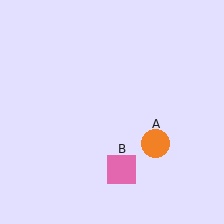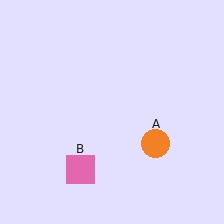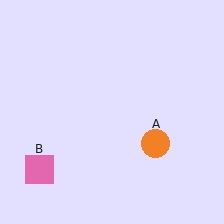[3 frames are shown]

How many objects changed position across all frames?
1 object changed position: pink square (object B).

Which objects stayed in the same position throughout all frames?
Orange circle (object A) remained stationary.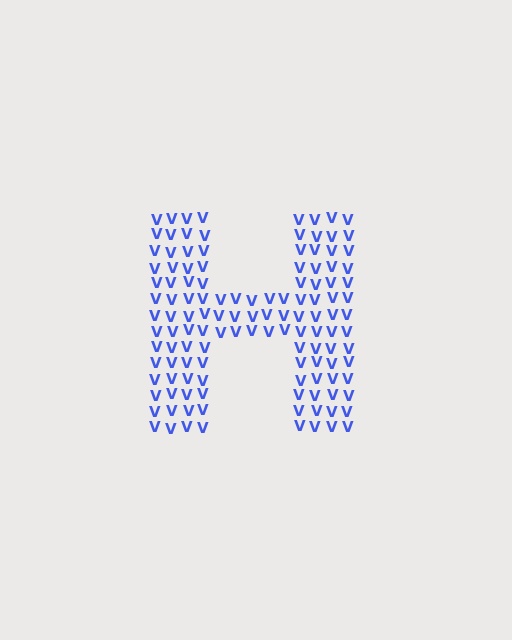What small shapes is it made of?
It is made of small letter V's.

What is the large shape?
The large shape is the letter H.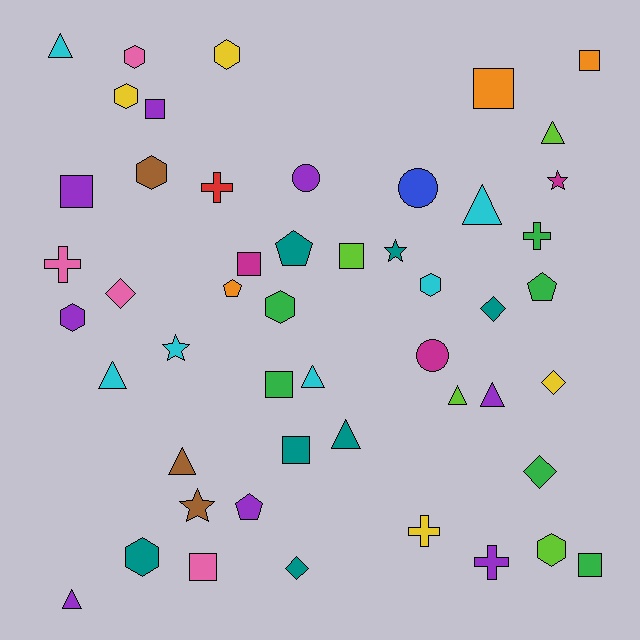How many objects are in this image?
There are 50 objects.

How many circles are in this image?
There are 3 circles.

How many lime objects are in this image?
There are 4 lime objects.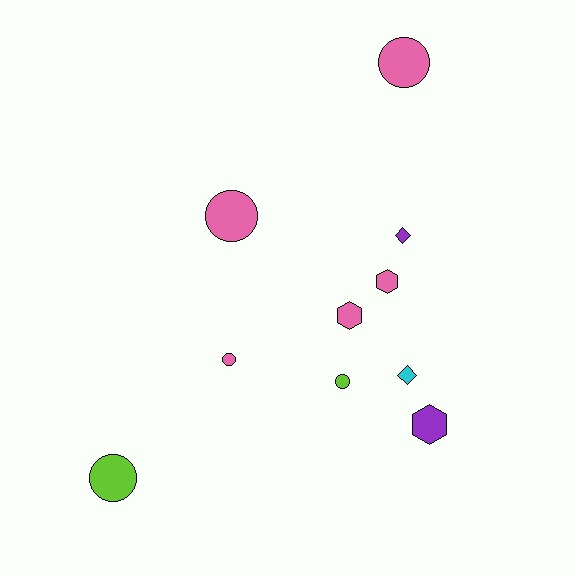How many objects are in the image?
There are 10 objects.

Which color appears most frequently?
Pink, with 5 objects.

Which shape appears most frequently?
Circle, with 5 objects.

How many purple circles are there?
There are no purple circles.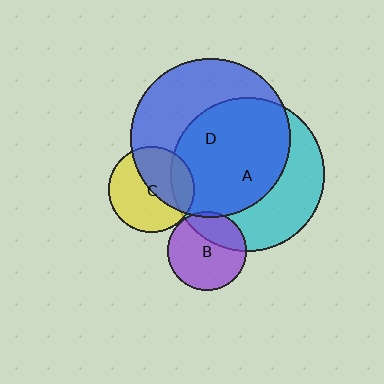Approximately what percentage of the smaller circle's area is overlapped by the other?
Approximately 5%.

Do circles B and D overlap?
Yes.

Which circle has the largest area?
Circle D (blue).